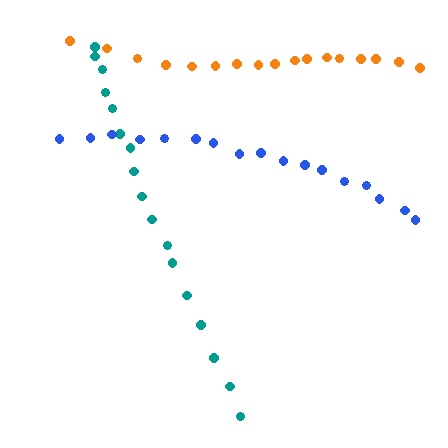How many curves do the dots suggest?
There are 3 distinct paths.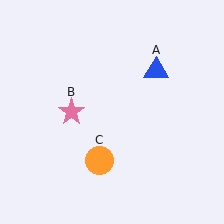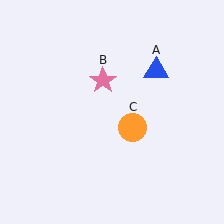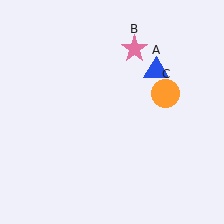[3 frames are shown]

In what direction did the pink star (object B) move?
The pink star (object B) moved up and to the right.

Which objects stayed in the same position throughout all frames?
Blue triangle (object A) remained stationary.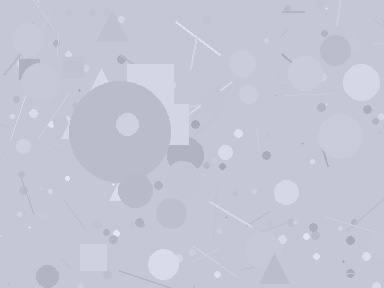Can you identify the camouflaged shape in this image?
The camouflaged shape is a circle.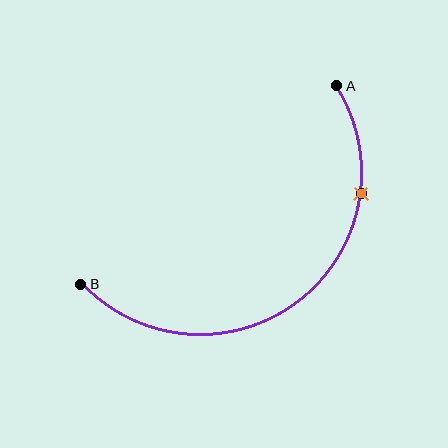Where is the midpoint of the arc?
The arc midpoint is the point on the curve farthest from the straight line joining A and B. It sits below and to the right of that line.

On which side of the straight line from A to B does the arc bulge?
The arc bulges below and to the right of the straight line connecting A and B.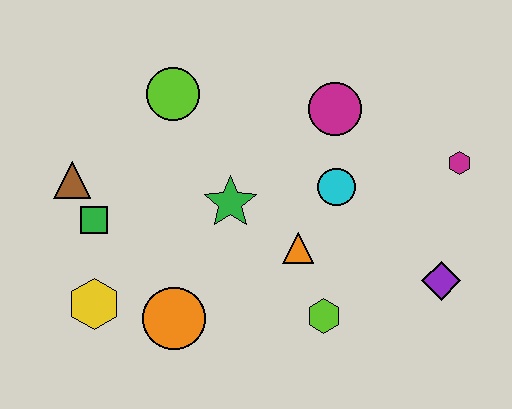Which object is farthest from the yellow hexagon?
The magenta hexagon is farthest from the yellow hexagon.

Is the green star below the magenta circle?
Yes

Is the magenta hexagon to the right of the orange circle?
Yes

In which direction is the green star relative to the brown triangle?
The green star is to the right of the brown triangle.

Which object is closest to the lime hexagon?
The orange triangle is closest to the lime hexagon.